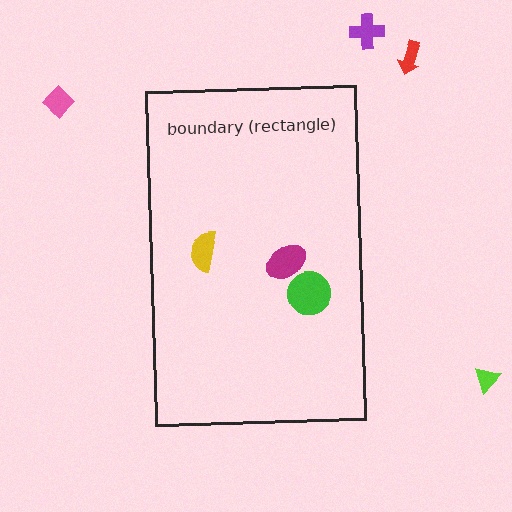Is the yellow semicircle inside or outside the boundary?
Inside.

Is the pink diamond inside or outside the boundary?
Outside.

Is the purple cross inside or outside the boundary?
Outside.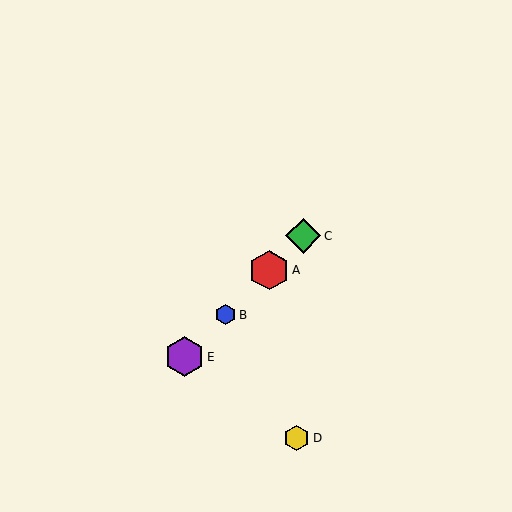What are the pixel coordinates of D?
Object D is at (297, 438).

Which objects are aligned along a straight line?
Objects A, B, C, E are aligned along a straight line.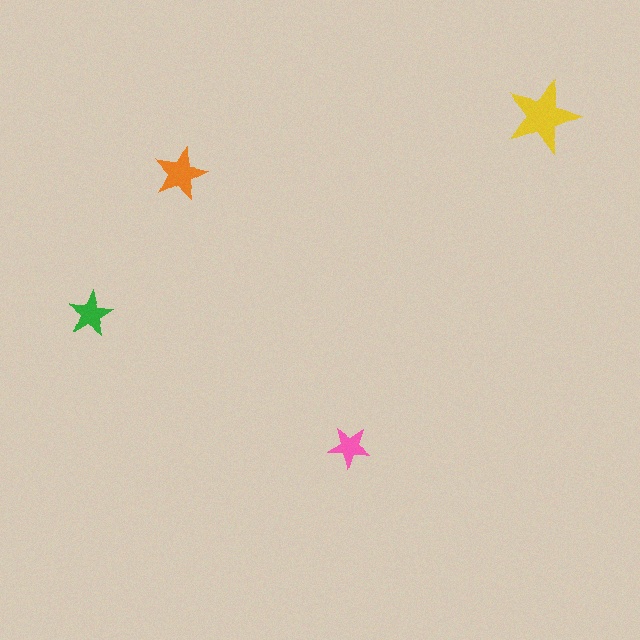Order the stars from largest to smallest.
the yellow one, the orange one, the green one, the pink one.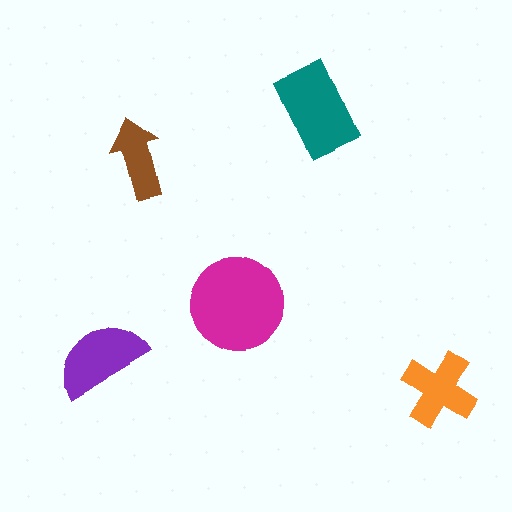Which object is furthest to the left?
The purple semicircle is leftmost.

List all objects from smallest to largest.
The brown arrow, the orange cross, the purple semicircle, the teal rectangle, the magenta circle.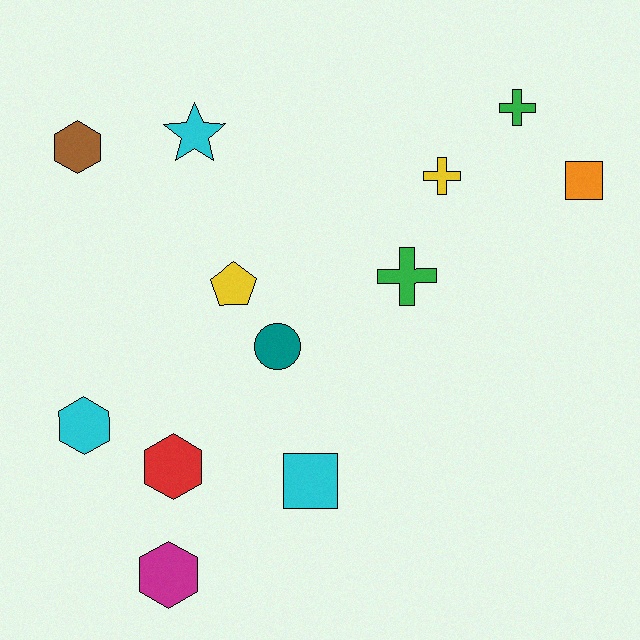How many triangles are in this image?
There are no triangles.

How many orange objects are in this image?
There is 1 orange object.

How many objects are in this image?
There are 12 objects.